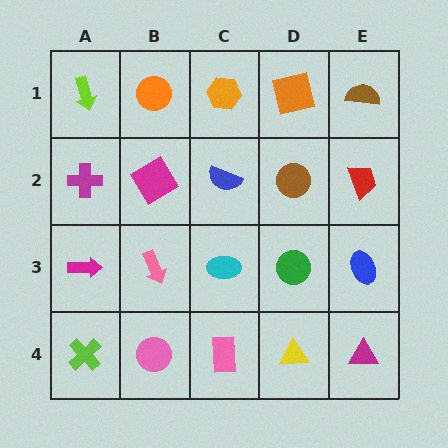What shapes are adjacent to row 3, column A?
A magenta cross (row 2, column A), a lime cross (row 4, column A), a pink arrow (row 3, column B).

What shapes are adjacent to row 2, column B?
An orange circle (row 1, column B), a pink arrow (row 3, column B), a magenta cross (row 2, column A), a blue semicircle (row 2, column C).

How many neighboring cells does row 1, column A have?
2.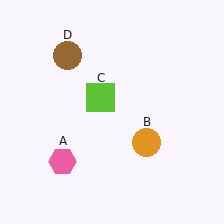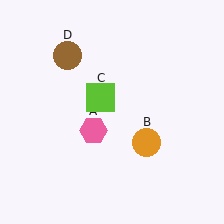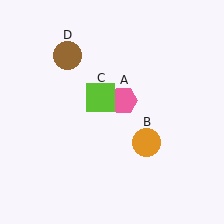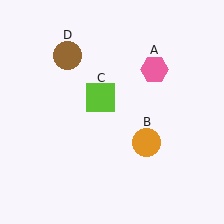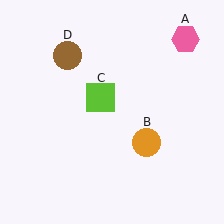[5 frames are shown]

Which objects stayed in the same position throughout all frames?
Orange circle (object B) and lime square (object C) and brown circle (object D) remained stationary.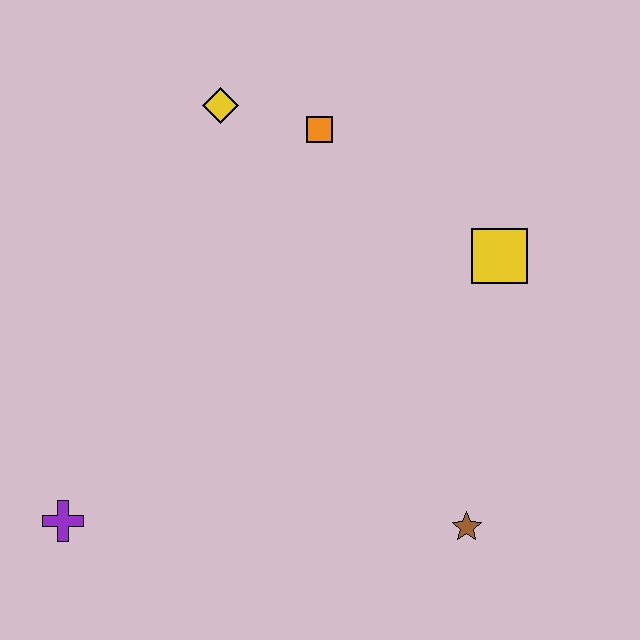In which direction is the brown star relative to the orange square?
The brown star is below the orange square.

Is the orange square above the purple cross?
Yes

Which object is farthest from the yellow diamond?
The brown star is farthest from the yellow diamond.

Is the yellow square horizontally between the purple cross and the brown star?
No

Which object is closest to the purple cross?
The brown star is closest to the purple cross.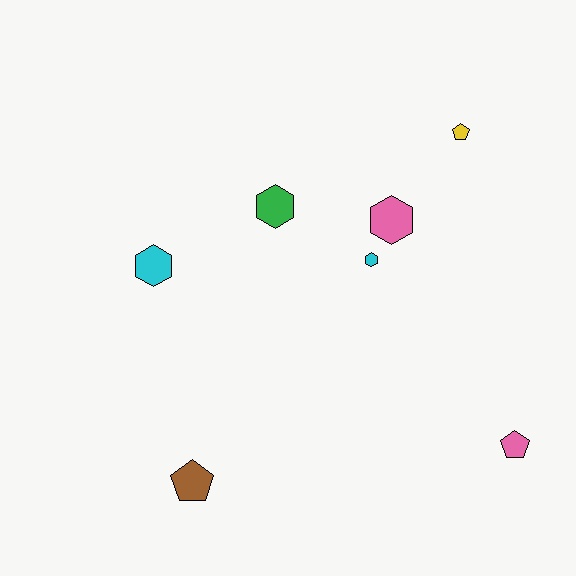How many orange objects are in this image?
There are no orange objects.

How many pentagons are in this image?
There are 3 pentagons.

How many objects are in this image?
There are 7 objects.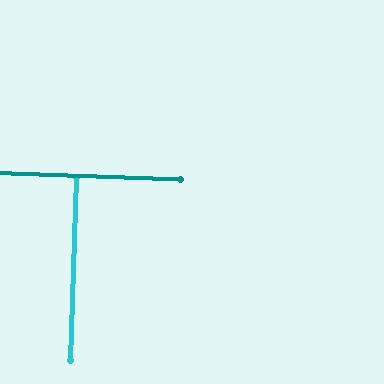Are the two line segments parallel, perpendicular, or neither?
Perpendicular — they meet at approximately 90°.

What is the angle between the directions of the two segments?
Approximately 90 degrees.